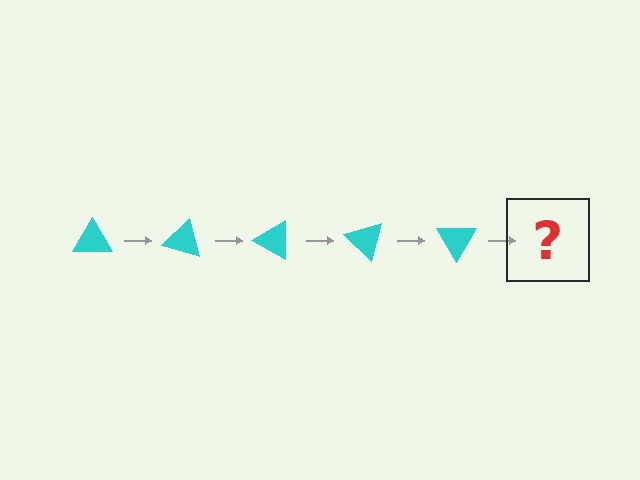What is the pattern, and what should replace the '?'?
The pattern is that the triangle rotates 15 degrees each step. The '?' should be a cyan triangle rotated 75 degrees.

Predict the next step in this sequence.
The next step is a cyan triangle rotated 75 degrees.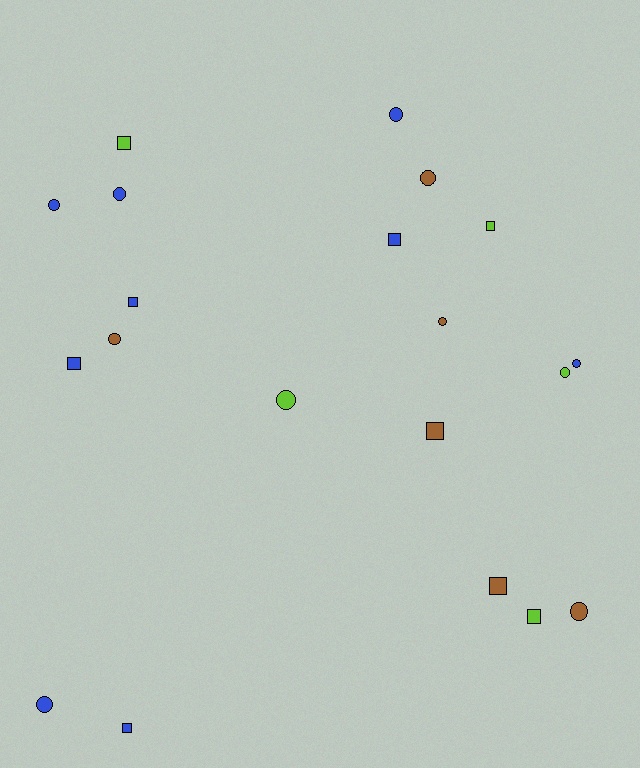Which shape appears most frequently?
Circle, with 11 objects.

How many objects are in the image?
There are 20 objects.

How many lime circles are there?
There are 2 lime circles.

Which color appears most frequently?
Blue, with 9 objects.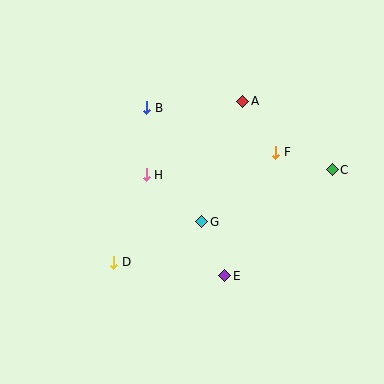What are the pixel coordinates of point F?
Point F is at (276, 152).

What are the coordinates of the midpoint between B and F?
The midpoint between B and F is at (211, 130).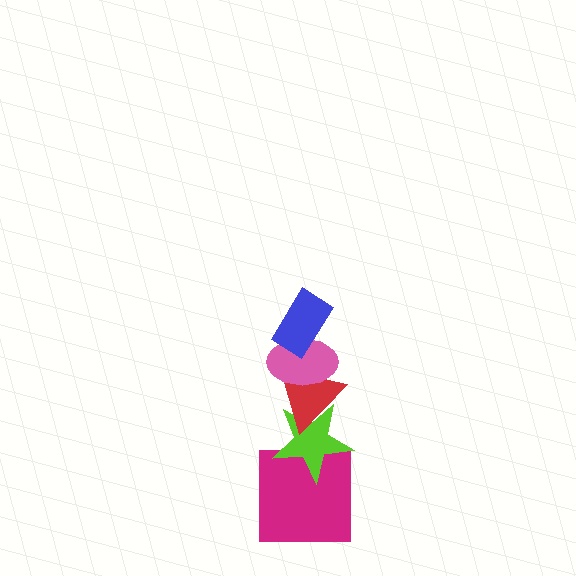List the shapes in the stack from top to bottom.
From top to bottom: the blue rectangle, the pink ellipse, the red triangle, the lime star, the magenta square.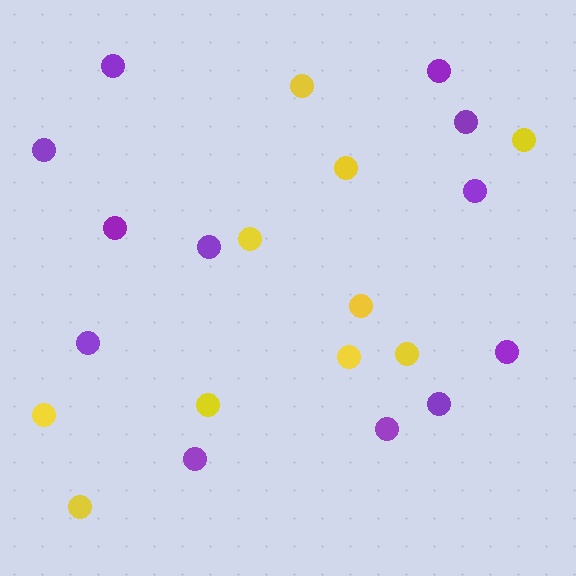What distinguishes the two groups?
There are 2 groups: one group of purple circles (12) and one group of yellow circles (10).